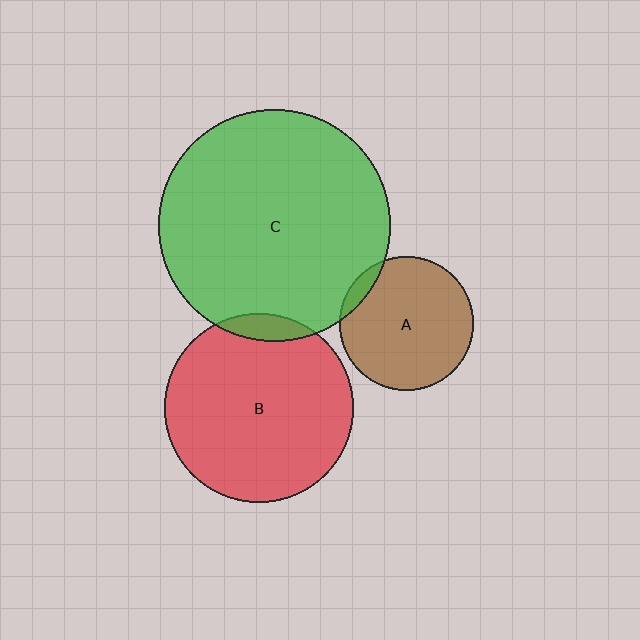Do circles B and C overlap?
Yes.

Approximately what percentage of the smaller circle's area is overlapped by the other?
Approximately 5%.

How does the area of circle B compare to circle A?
Approximately 2.0 times.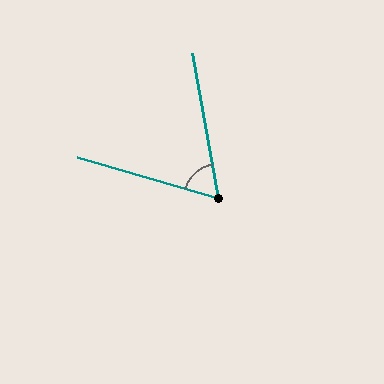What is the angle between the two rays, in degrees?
Approximately 64 degrees.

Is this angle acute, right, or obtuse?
It is acute.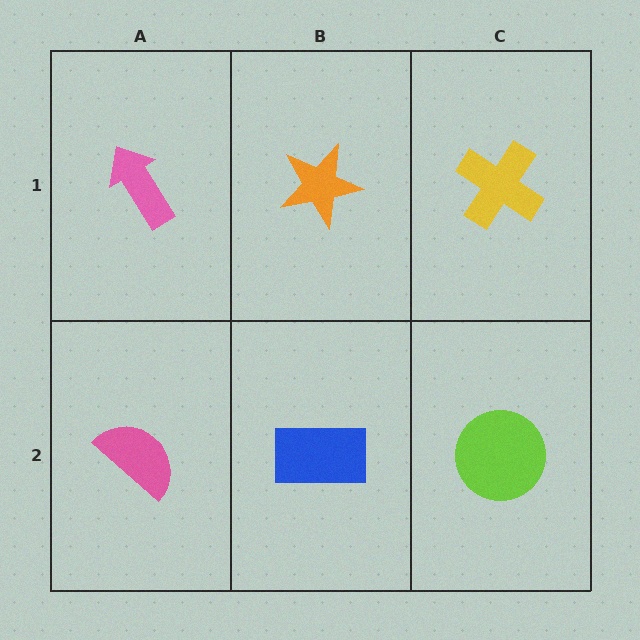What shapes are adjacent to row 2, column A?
A pink arrow (row 1, column A), a blue rectangle (row 2, column B).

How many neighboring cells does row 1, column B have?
3.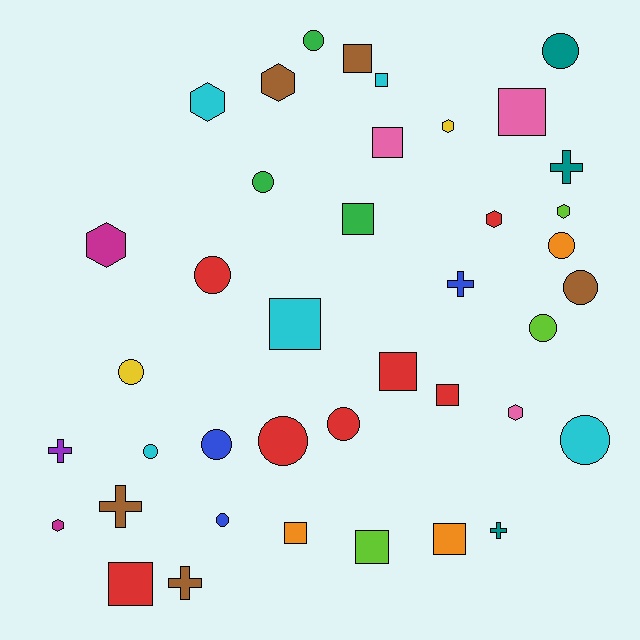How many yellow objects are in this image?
There are 2 yellow objects.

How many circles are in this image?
There are 14 circles.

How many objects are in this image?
There are 40 objects.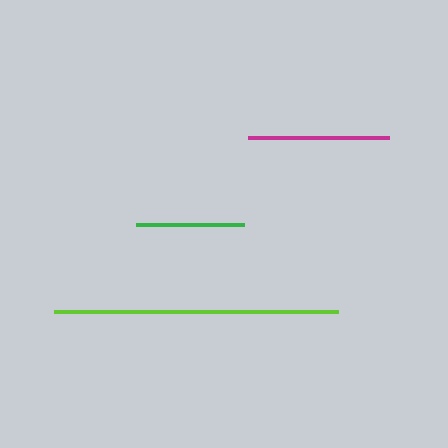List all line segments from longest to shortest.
From longest to shortest: lime, magenta, green.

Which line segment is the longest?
The lime line is the longest at approximately 284 pixels.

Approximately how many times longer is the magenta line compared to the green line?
The magenta line is approximately 1.3 times the length of the green line.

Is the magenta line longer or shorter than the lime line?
The lime line is longer than the magenta line.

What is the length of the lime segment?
The lime segment is approximately 284 pixels long.